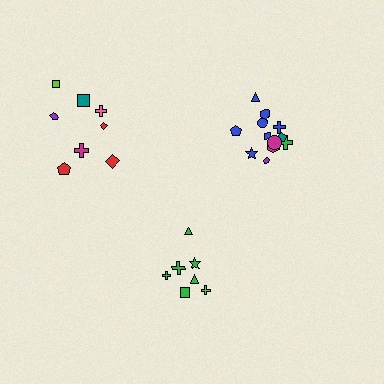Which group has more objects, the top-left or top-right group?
The top-right group.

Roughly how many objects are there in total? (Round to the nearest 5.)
Roughly 25 objects in total.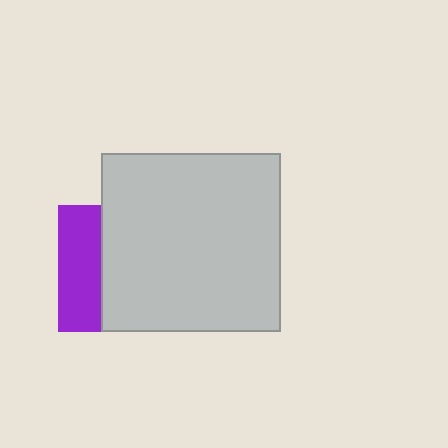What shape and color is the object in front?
The object in front is a light gray square.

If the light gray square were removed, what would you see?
You would see the complete purple square.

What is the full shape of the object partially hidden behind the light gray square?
The partially hidden object is a purple square.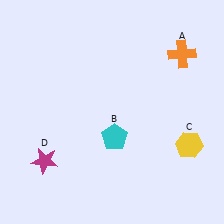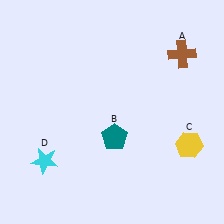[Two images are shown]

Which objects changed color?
A changed from orange to brown. B changed from cyan to teal. D changed from magenta to cyan.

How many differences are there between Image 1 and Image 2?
There are 3 differences between the two images.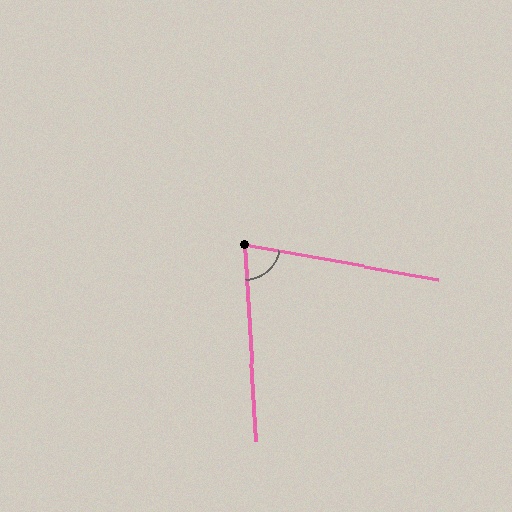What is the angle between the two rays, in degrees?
Approximately 76 degrees.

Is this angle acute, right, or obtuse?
It is acute.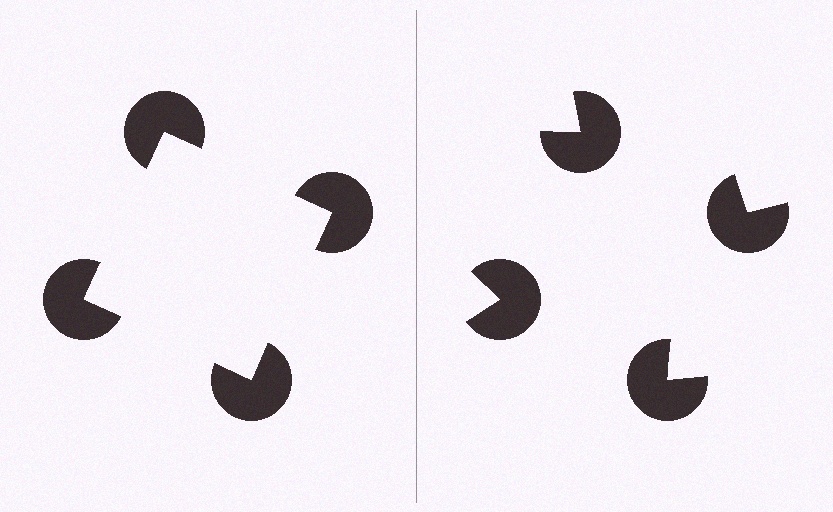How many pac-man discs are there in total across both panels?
8 — 4 on each side.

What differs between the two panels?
The pac-man discs are positioned identically on both sides; only the wedge orientations differ. On the left they align to a square; on the right they are misaligned.